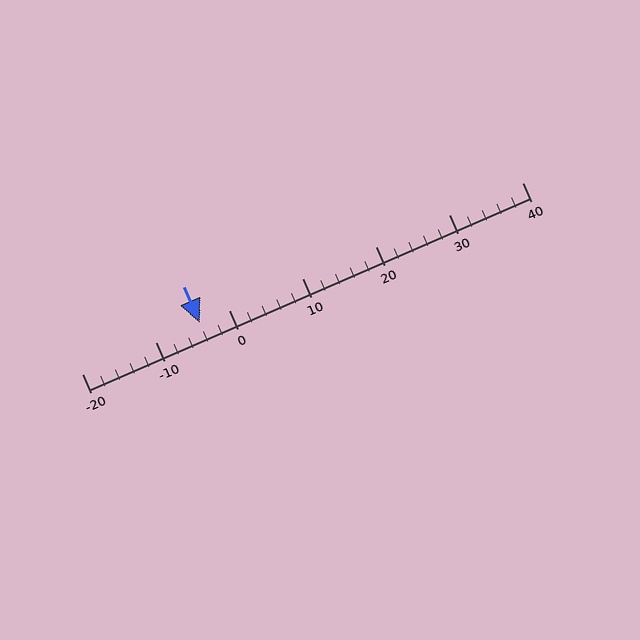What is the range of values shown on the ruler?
The ruler shows values from -20 to 40.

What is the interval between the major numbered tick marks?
The major tick marks are spaced 10 units apart.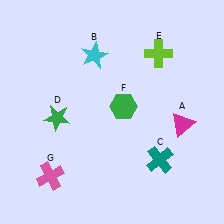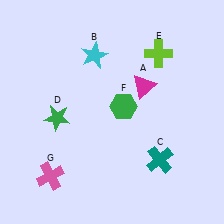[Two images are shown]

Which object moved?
The magenta triangle (A) moved left.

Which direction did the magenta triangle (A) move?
The magenta triangle (A) moved left.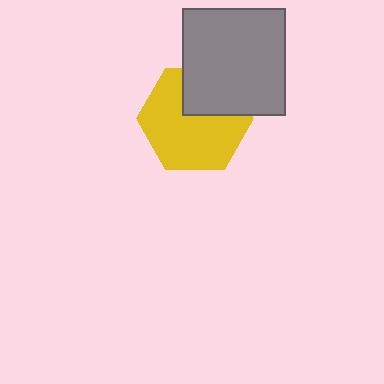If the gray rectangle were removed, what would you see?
You would see the complete yellow hexagon.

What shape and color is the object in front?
The object in front is a gray rectangle.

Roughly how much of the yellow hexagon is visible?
Most of it is visible (roughly 70%).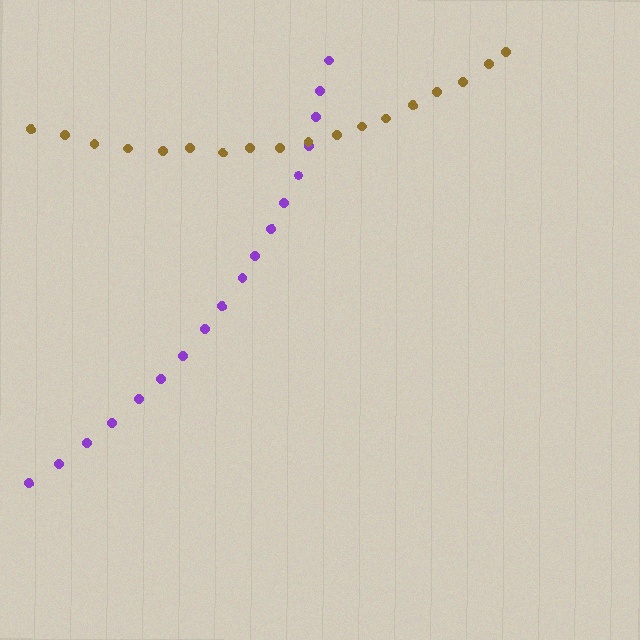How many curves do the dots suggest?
There are 2 distinct paths.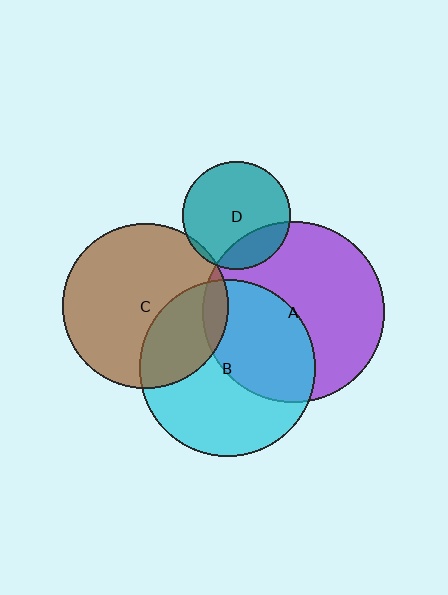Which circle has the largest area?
Circle A (purple).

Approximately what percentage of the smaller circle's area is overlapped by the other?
Approximately 40%.